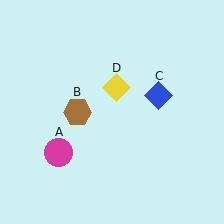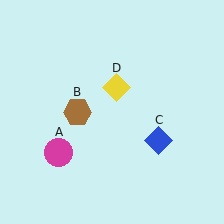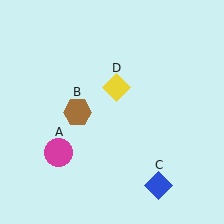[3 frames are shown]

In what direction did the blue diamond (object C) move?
The blue diamond (object C) moved down.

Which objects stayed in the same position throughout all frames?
Magenta circle (object A) and brown hexagon (object B) and yellow diamond (object D) remained stationary.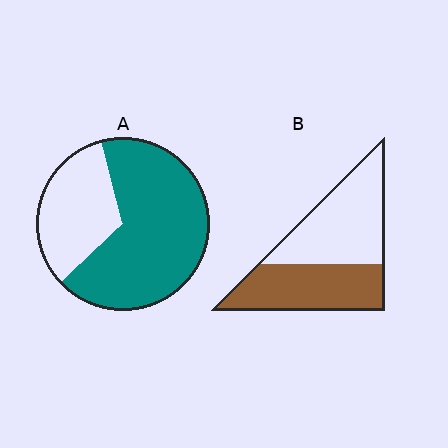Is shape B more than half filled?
Roughly half.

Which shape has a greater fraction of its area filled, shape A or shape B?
Shape A.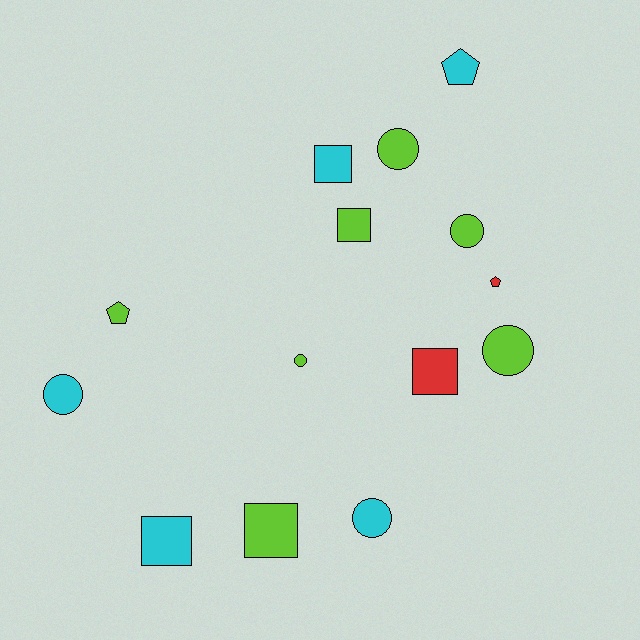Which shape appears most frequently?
Circle, with 6 objects.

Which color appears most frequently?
Lime, with 7 objects.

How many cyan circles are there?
There are 2 cyan circles.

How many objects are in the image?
There are 14 objects.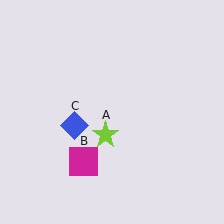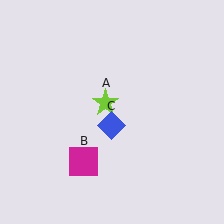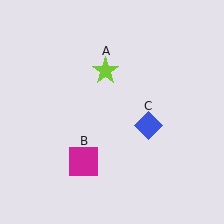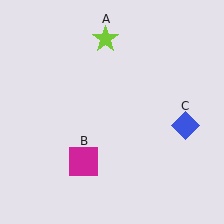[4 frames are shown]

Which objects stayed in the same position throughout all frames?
Magenta square (object B) remained stationary.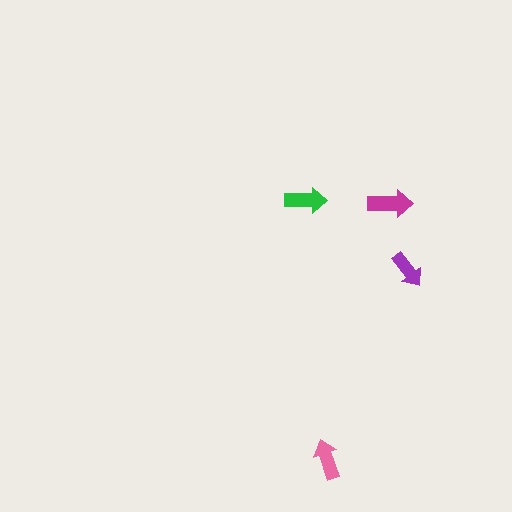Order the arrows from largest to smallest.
the magenta one, the green one, the pink one, the purple one.